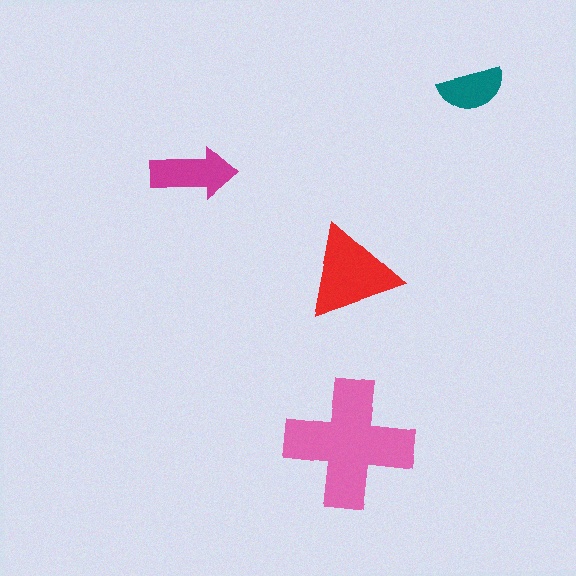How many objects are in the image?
There are 4 objects in the image.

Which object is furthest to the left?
The magenta arrow is leftmost.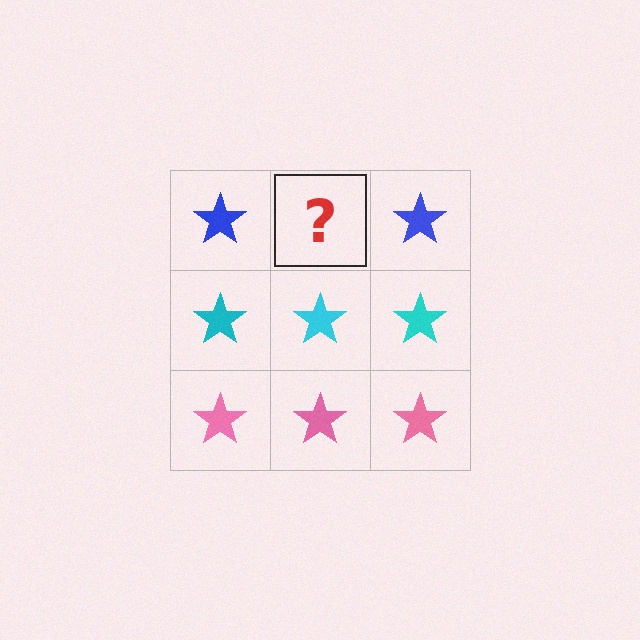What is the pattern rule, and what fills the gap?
The rule is that each row has a consistent color. The gap should be filled with a blue star.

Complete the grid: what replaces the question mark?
The question mark should be replaced with a blue star.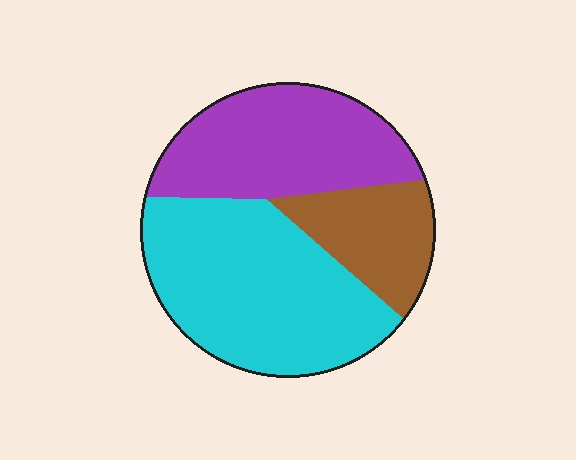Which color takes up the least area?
Brown, at roughly 20%.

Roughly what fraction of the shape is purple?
Purple takes up about one third (1/3) of the shape.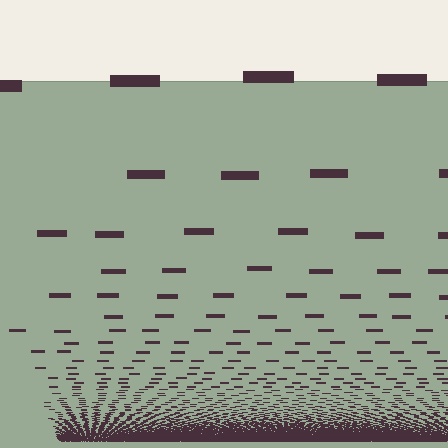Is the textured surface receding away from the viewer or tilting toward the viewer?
The surface appears to tilt toward the viewer. Texture elements get larger and sparser toward the top.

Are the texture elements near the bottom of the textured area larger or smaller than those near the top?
Smaller. The gradient is inverted — elements near the bottom are smaller and denser.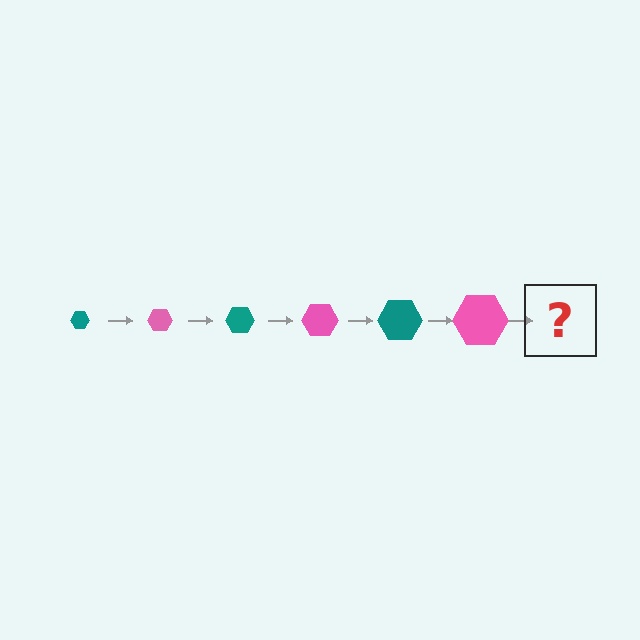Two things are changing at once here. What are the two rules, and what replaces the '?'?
The two rules are that the hexagon grows larger each step and the color cycles through teal and pink. The '?' should be a teal hexagon, larger than the previous one.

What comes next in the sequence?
The next element should be a teal hexagon, larger than the previous one.